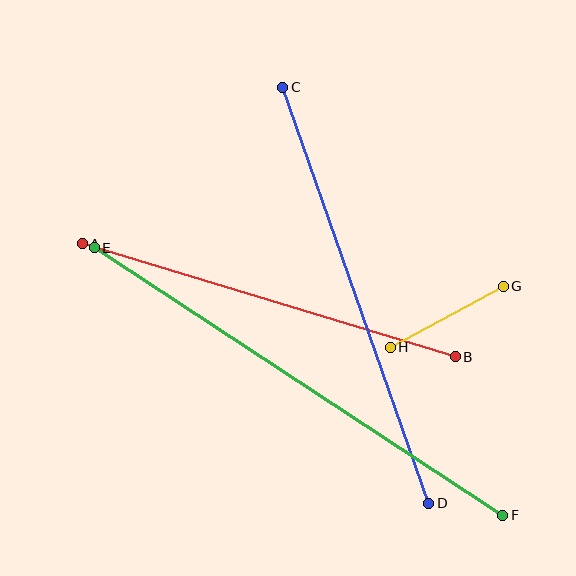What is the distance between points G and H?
The distance is approximately 128 pixels.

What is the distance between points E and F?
The distance is approximately 488 pixels.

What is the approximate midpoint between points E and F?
The midpoint is at approximately (298, 382) pixels.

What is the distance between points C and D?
The distance is approximately 441 pixels.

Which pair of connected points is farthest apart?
Points E and F are farthest apart.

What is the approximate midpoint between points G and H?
The midpoint is at approximately (447, 317) pixels.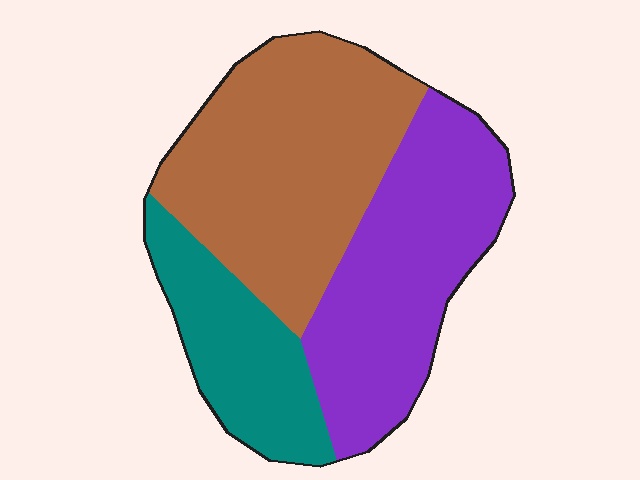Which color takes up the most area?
Brown, at roughly 45%.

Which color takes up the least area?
Teal, at roughly 20%.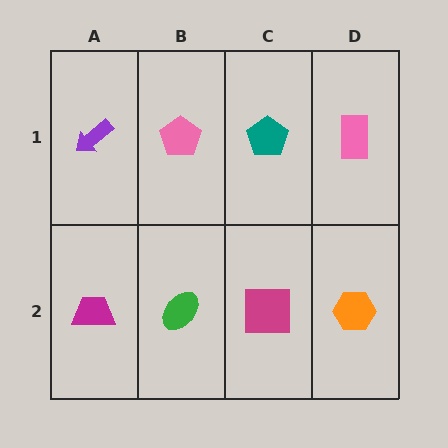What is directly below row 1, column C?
A magenta square.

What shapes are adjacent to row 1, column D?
An orange hexagon (row 2, column D), a teal pentagon (row 1, column C).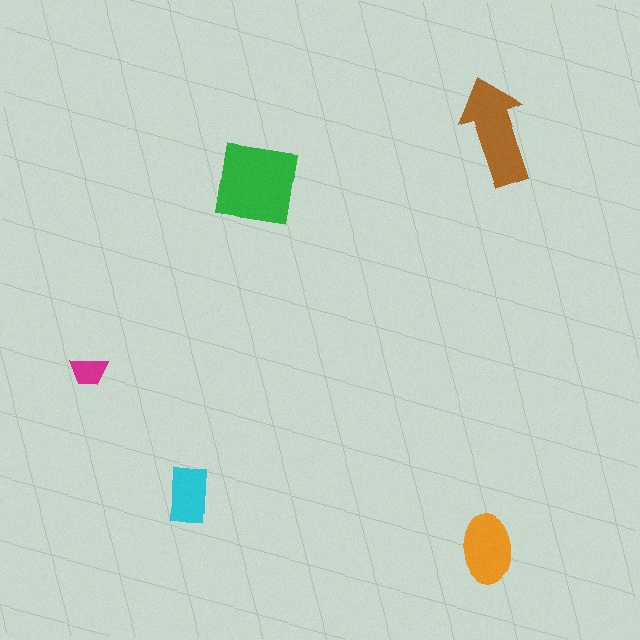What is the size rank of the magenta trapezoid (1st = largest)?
5th.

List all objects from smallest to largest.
The magenta trapezoid, the cyan rectangle, the orange ellipse, the brown arrow, the green square.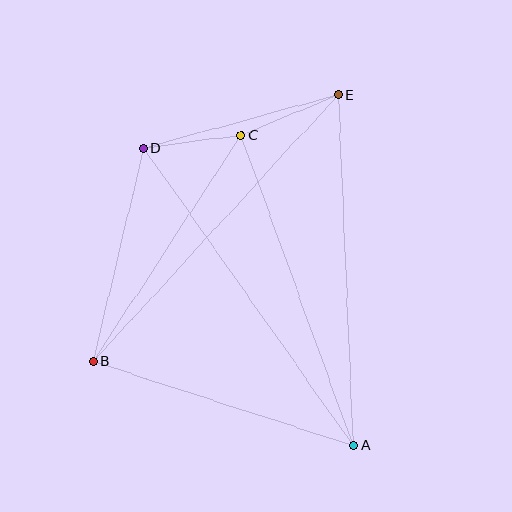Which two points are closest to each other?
Points C and D are closest to each other.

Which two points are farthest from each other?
Points A and D are farthest from each other.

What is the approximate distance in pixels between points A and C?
The distance between A and C is approximately 330 pixels.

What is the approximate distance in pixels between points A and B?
The distance between A and B is approximately 274 pixels.